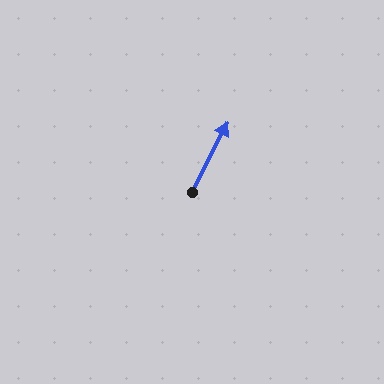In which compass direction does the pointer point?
Northeast.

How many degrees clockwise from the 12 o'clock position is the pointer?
Approximately 27 degrees.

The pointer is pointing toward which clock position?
Roughly 1 o'clock.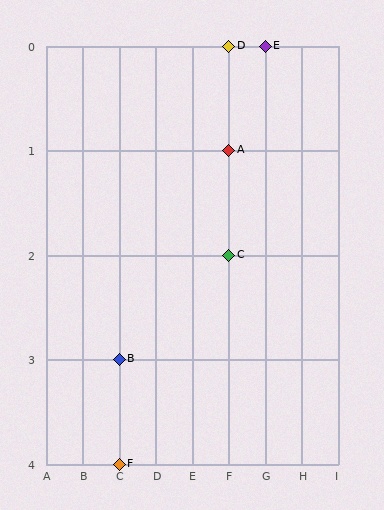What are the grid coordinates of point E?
Point E is at grid coordinates (G, 0).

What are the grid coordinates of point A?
Point A is at grid coordinates (F, 1).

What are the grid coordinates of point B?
Point B is at grid coordinates (C, 3).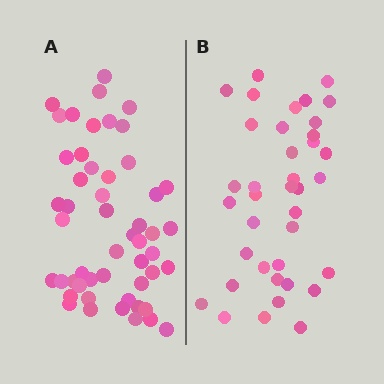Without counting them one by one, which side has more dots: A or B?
Region A (the left region) has more dots.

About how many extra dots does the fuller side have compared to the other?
Region A has approximately 15 more dots than region B.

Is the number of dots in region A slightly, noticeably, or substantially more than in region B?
Region A has noticeably more, but not dramatically so. The ratio is roughly 1.3 to 1.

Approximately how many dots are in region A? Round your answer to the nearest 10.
About 50 dots. (The exact count is 51, which rounds to 50.)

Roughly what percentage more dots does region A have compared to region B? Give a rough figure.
About 35% more.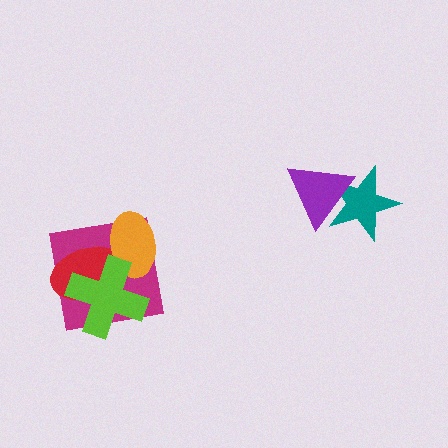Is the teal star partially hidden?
Yes, it is partially covered by another shape.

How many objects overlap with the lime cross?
3 objects overlap with the lime cross.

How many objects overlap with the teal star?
1 object overlaps with the teal star.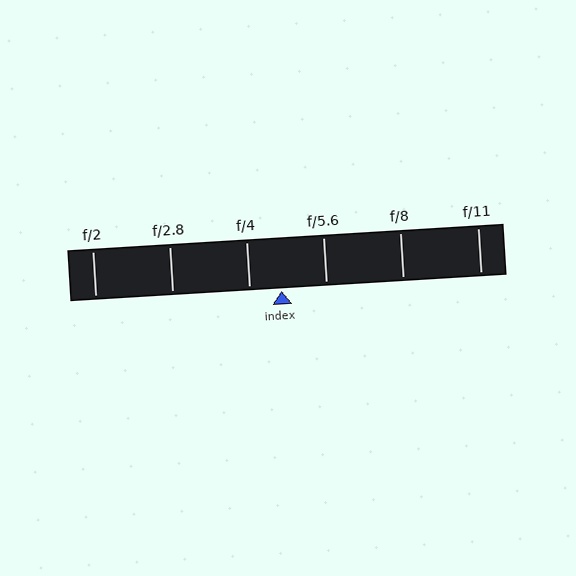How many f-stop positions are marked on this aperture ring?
There are 6 f-stop positions marked.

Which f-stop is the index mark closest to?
The index mark is closest to f/4.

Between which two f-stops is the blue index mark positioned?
The index mark is between f/4 and f/5.6.